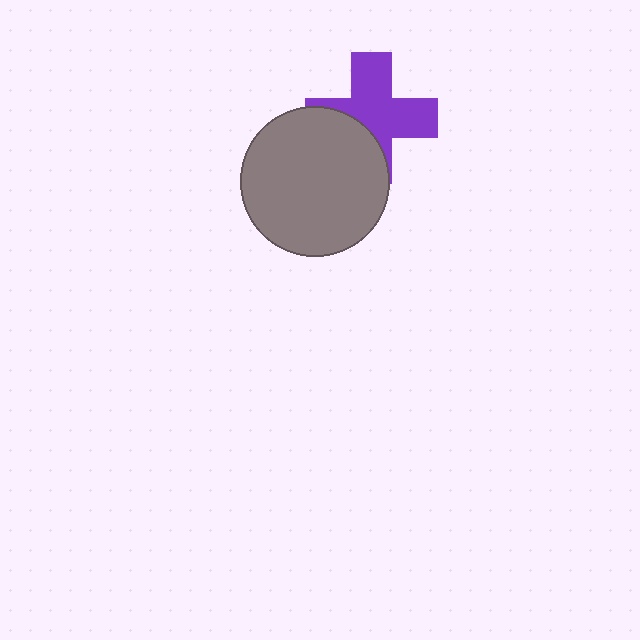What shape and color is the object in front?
The object in front is a gray circle.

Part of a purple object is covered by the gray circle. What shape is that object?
It is a cross.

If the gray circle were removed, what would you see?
You would see the complete purple cross.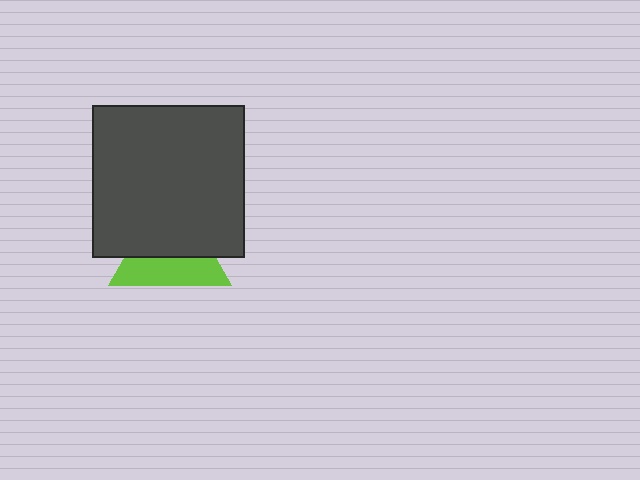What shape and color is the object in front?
The object in front is a dark gray square.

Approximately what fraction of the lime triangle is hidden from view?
Roughly 55% of the lime triangle is hidden behind the dark gray square.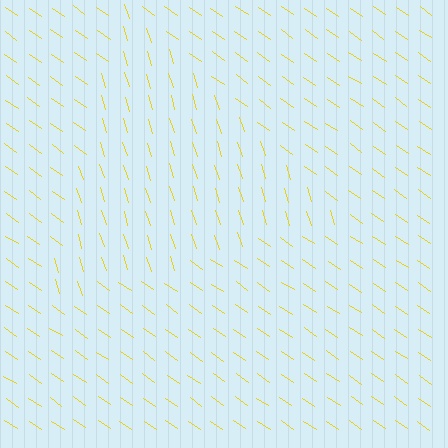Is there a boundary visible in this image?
Yes, there is a texture boundary formed by a change in line orientation.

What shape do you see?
I see a triangle.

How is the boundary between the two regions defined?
The boundary is defined purely by a change in line orientation (approximately 38 degrees difference). All lines are the same color and thickness.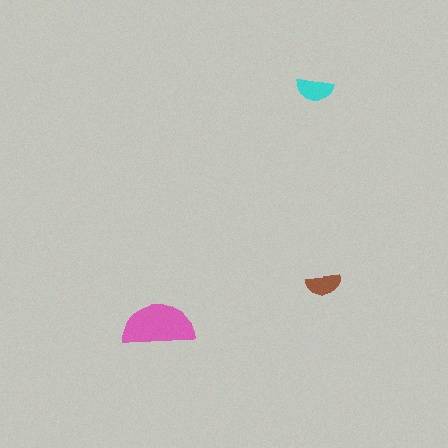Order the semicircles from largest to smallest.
the pink one, the cyan one, the brown one.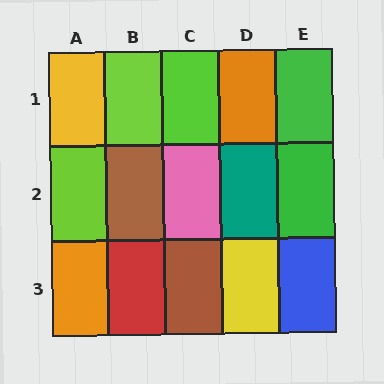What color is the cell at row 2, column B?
Brown.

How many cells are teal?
1 cell is teal.